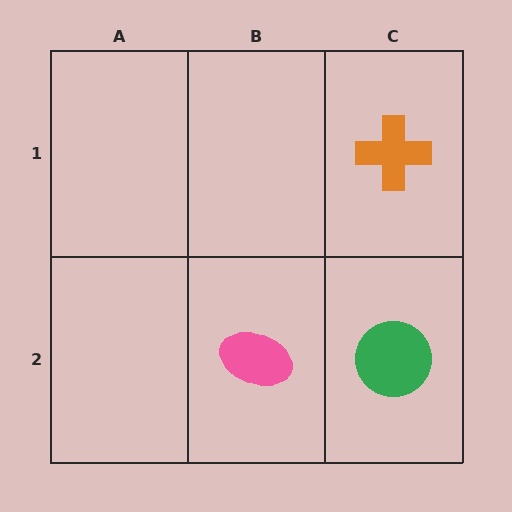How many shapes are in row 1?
1 shape.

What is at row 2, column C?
A green circle.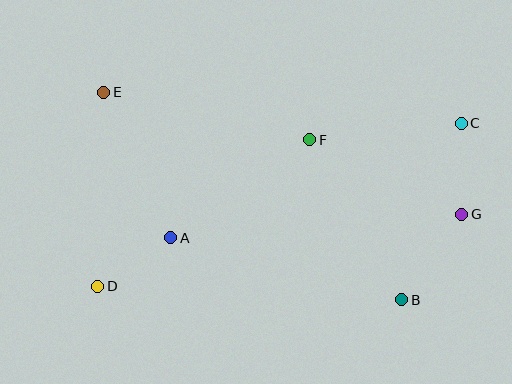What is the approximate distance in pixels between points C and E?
The distance between C and E is approximately 359 pixels.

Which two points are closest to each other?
Points A and D are closest to each other.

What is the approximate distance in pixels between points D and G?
The distance between D and G is approximately 371 pixels.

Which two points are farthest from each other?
Points C and D are farthest from each other.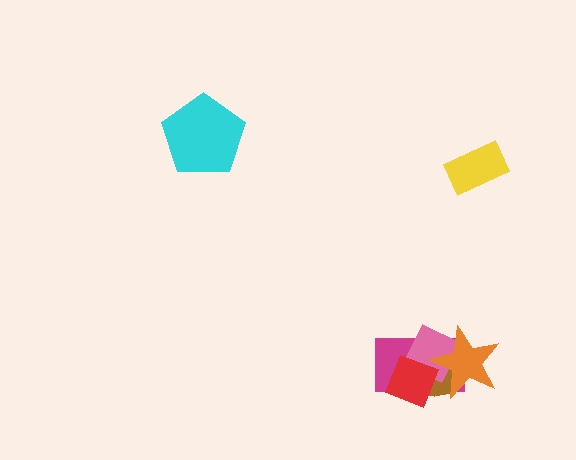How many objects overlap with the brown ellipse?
4 objects overlap with the brown ellipse.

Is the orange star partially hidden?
Yes, it is partially covered by another shape.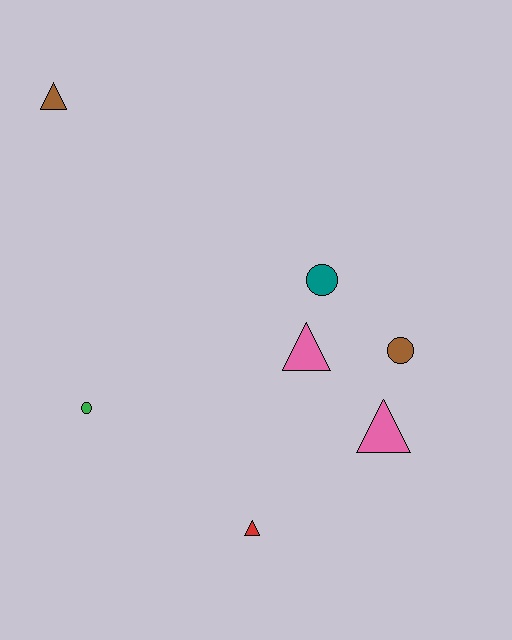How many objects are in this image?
There are 7 objects.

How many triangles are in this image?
There are 4 triangles.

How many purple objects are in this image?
There are no purple objects.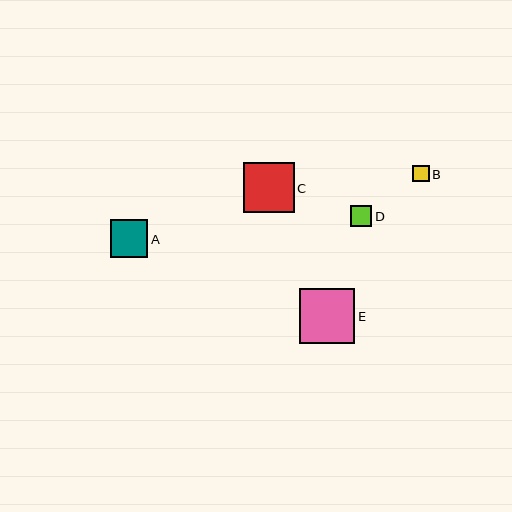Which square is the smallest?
Square B is the smallest with a size of approximately 16 pixels.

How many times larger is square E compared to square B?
Square E is approximately 3.3 times the size of square B.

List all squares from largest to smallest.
From largest to smallest: E, C, A, D, B.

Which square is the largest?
Square E is the largest with a size of approximately 55 pixels.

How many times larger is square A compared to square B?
Square A is approximately 2.3 times the size of square B.